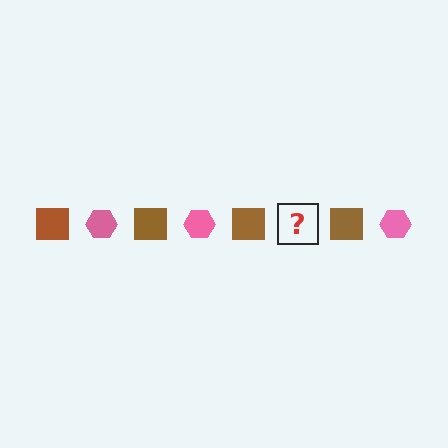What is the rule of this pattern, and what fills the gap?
The rule is that the pattern alternates between brown square and pink hexagon. The gap should be filled with a pink hexagon.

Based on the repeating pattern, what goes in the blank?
The blank should be a pink hexagon.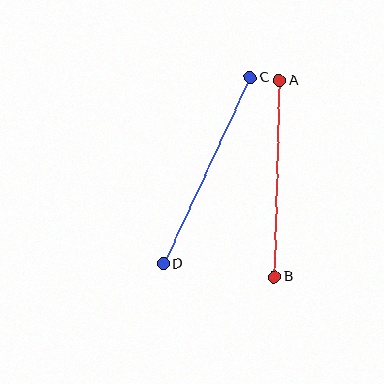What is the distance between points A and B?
The distance is approximately 196 pixels.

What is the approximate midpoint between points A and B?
The midpoint is at approximately (277, 179) pixels.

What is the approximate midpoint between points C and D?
The midpoint is at approximately (207, 171) pixels.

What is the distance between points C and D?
The distance is approximately 206 pixels.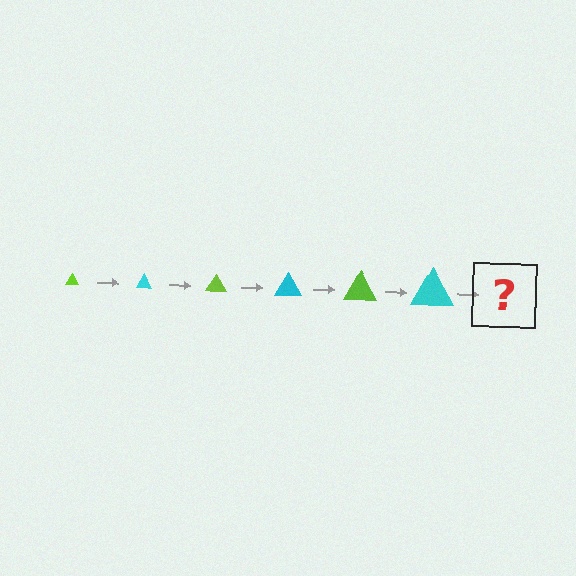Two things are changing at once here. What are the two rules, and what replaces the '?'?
The two rules are that the triangle grows larger each step and the color cycles through lime and cyan. The '?' should be a lime triangle, larger than the previous one.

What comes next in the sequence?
The next element should be a lime triangle, larger than the previous one.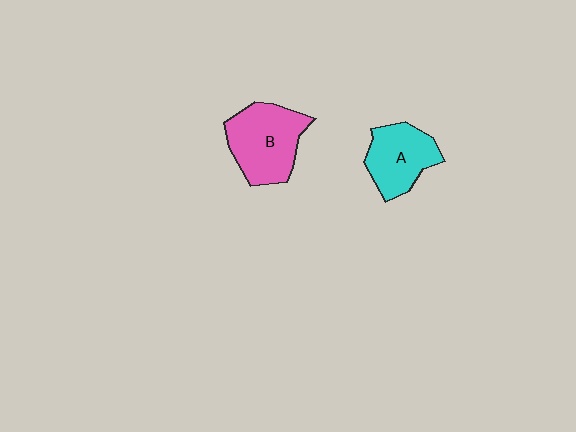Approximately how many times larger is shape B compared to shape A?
Approximately 1.3 times.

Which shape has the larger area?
Shape B (pink).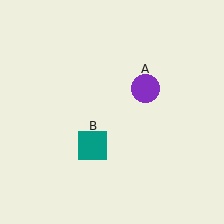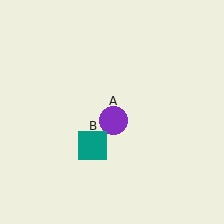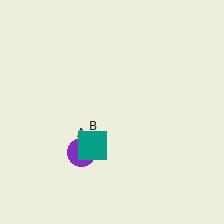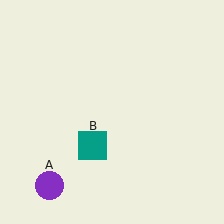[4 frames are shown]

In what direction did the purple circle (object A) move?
The purple circle (object A) moved down and to the left.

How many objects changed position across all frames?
1 object changed position: purple circle (object A).